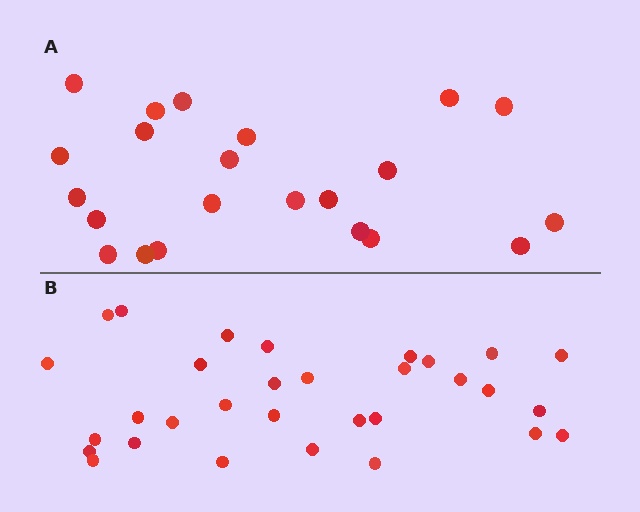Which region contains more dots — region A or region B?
Region B (the bottom region) has more dots.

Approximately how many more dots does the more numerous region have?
Region B has roughly 8 or so more dots than region A.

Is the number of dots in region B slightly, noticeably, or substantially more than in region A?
Region B has noticeably more, but not dramatically so. The ratio is roughly 1.4 to 1.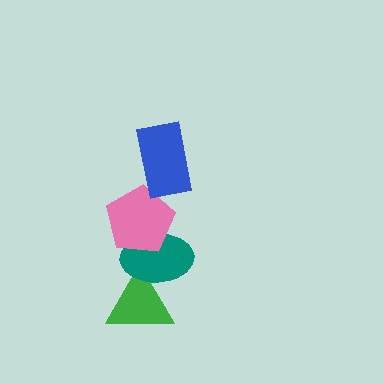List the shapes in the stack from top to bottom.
From top to bottom: the blue rectangle, the pink pentagon, the teal ellipse, the green triangle.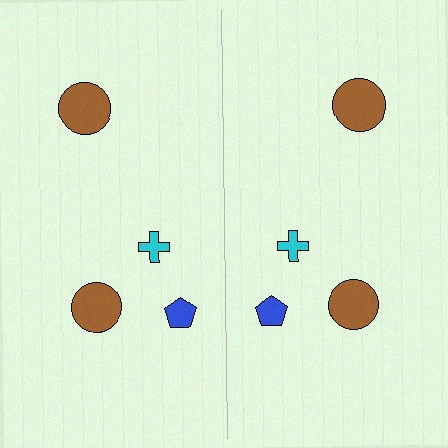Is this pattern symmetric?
Yes, this pattern has bilateral (reflection) symmetry.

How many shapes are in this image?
There are 8 shapes in this image.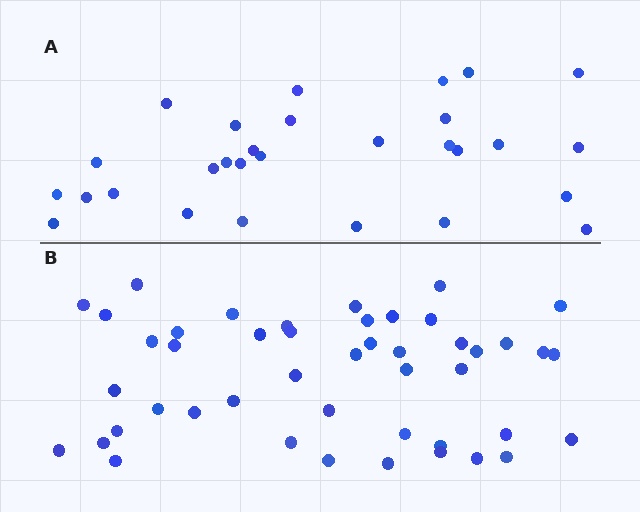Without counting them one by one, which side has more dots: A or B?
Region B (the bottom region) has more dots.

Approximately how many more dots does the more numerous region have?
Region B has approximately 15 more dots than region A.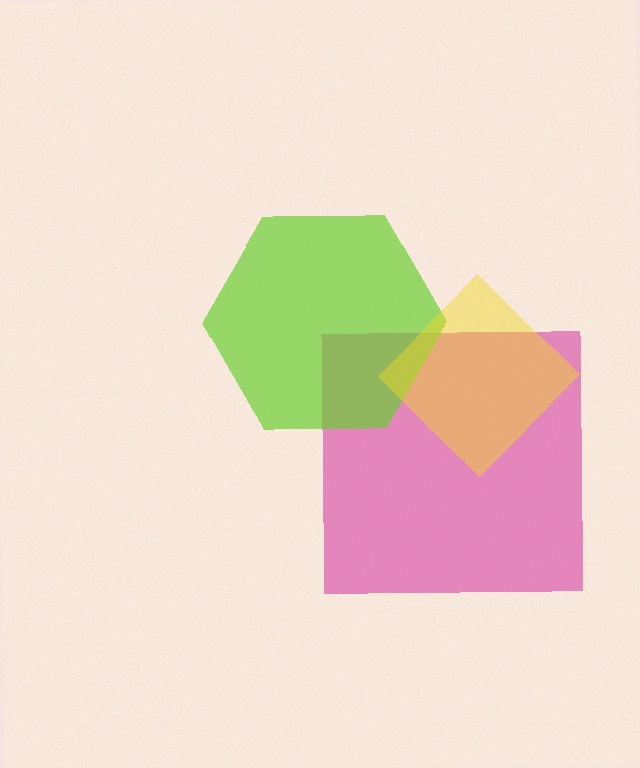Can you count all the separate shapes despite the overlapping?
Yes, there are 3 separate shapes.